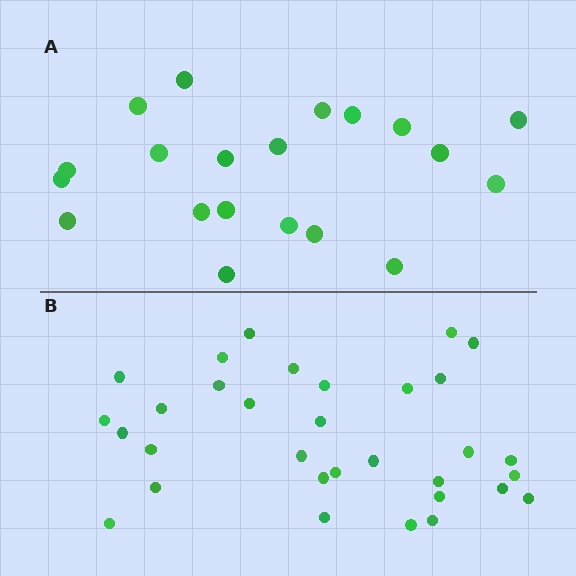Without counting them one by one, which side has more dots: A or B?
Region B (the bottom region) has more dots.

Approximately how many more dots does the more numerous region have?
Region B has roughly 12 or so more dots than region A.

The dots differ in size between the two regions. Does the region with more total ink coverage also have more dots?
No. Region A has more total ink coverage because its dots are larger, but region B actually contains more individual dots. Total area can be misleading — the number of items is what matters here.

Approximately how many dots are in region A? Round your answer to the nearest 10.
About 20 dots.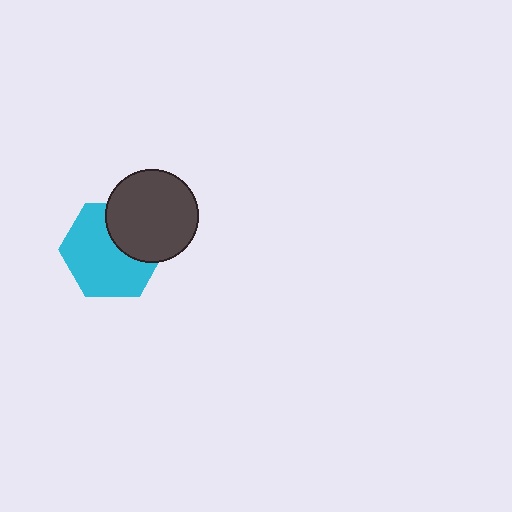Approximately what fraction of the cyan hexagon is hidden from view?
Roughly 33% of the cyan hexagon is hidden behind the dark gray circle.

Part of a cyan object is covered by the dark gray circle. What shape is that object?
It is a hexagon.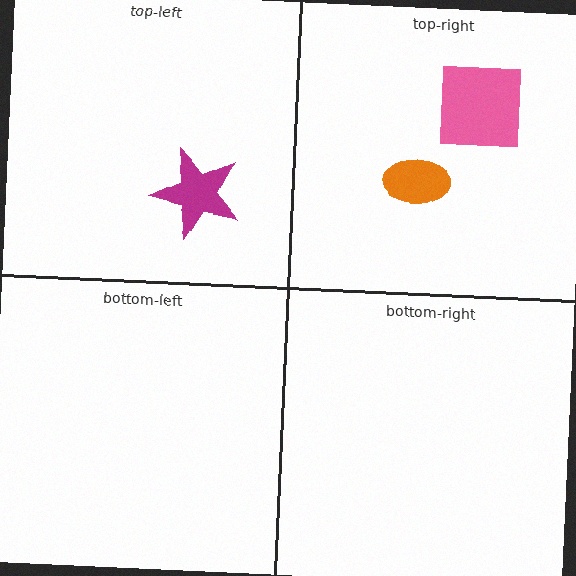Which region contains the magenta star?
The top-left region.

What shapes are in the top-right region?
The pink square, the orange ellipse.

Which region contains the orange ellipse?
The top-right region.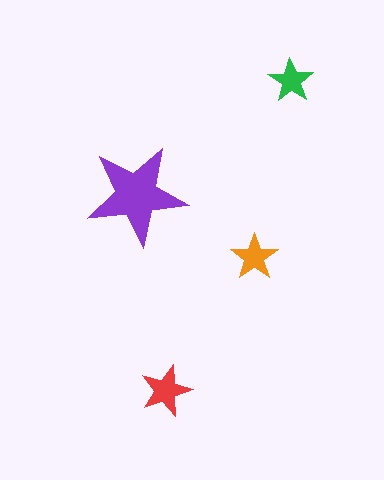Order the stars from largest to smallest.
the purple one, the red one, the orange one, the green one.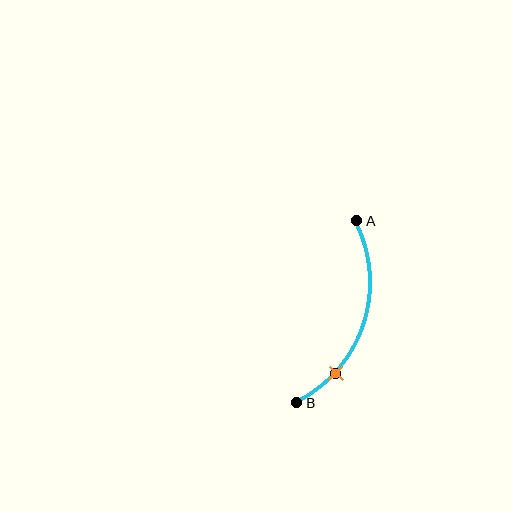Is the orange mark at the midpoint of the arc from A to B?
No. The orange mark lies on the arc but is closer to endpoint B. The arc midpoint would be at the point on the curve equidistant along the arc from both A and B.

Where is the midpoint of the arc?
The arc midpoint is the point on the curve farthest from the straight line joining A and B. It sits to the right of that line.